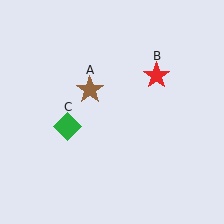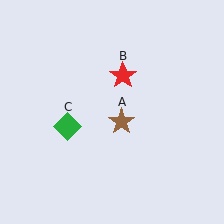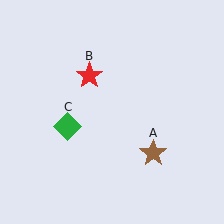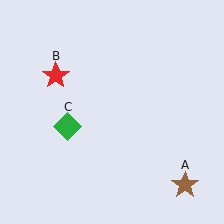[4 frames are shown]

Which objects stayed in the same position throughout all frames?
Green diamond (object C) remained stationary.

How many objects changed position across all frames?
2 objects changed position: brown star (object A), red star (object B).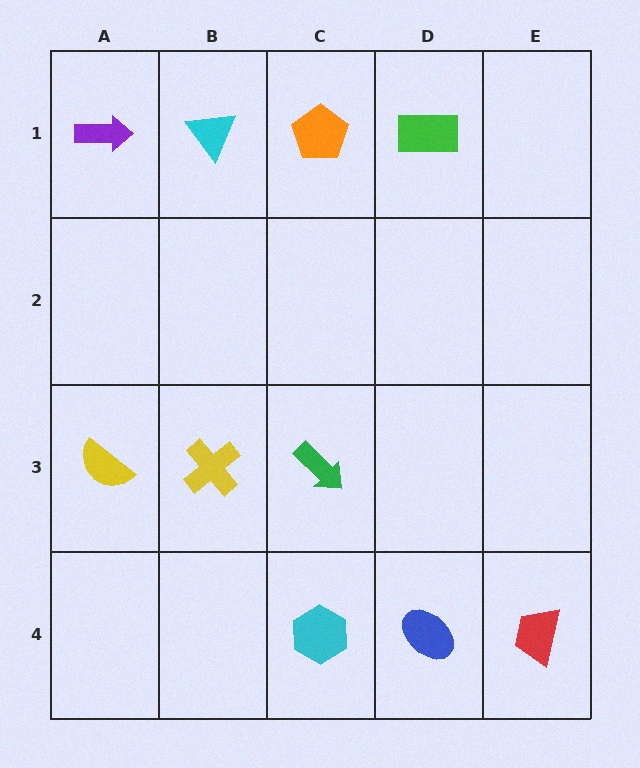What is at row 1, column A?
A purple arrow.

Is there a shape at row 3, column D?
No, that cell is empty.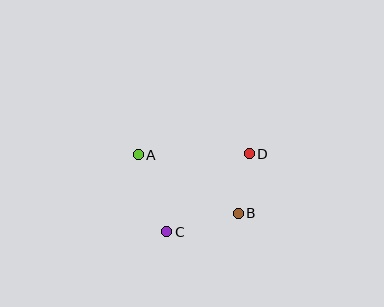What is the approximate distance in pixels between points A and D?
The distance between A and D is approximately 111 pixels.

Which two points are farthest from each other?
Points A and B are farthest from each other.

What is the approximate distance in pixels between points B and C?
The distance between B and C is approximately 74 pixels.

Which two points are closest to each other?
Points B and D are closest to each other.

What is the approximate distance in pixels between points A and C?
The distance between A and C is approximately 83 pixels.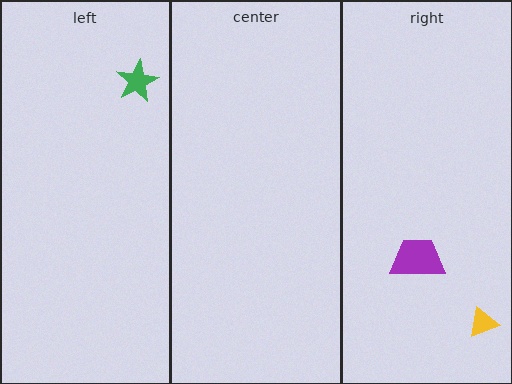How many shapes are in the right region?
2.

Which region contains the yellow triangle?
The right region.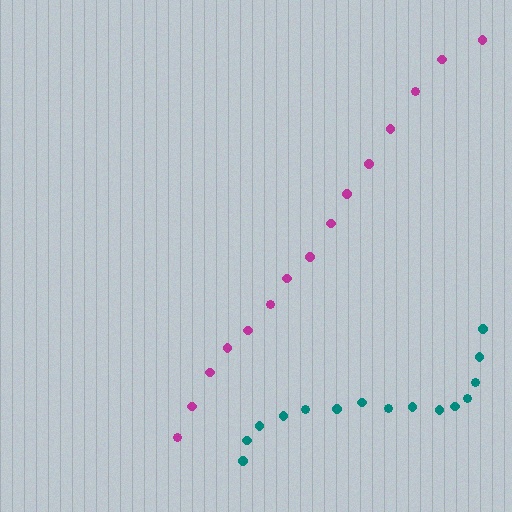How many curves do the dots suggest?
There are 2 distinct paths.